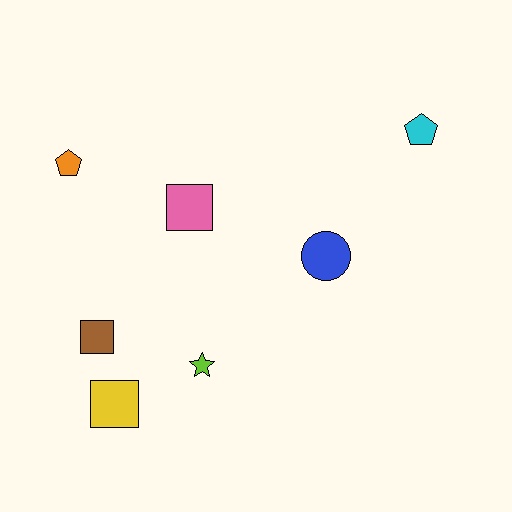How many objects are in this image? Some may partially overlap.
There are 7 objects.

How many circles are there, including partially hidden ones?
There is 1 circle.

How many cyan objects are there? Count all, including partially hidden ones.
There is 1 cyan object.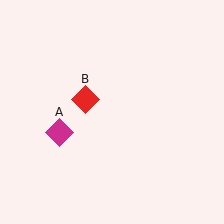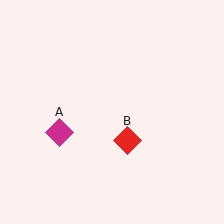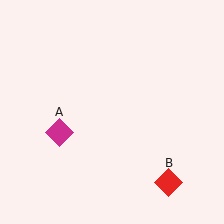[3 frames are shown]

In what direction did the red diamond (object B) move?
The red diamond (object B) moved down and to the right.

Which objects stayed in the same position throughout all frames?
Magenta diamond (object A) remained stationary.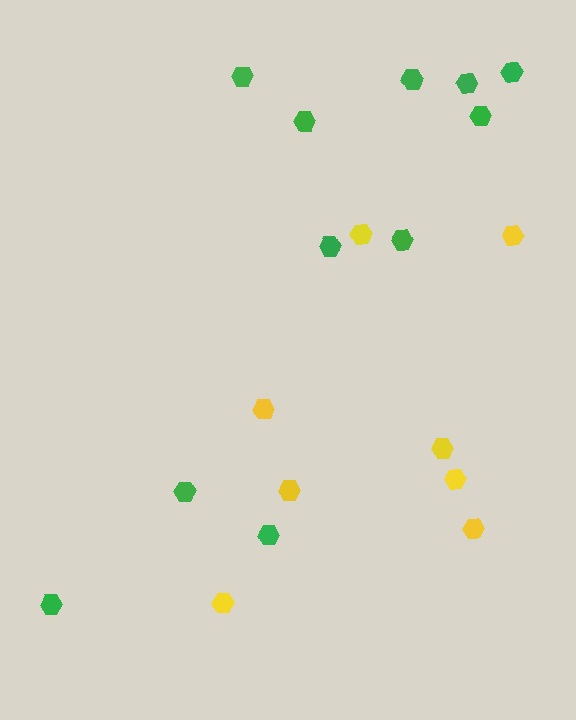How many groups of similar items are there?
There are 2 groups: one group of yellow hexagons (8) and one group of green hexagons (11).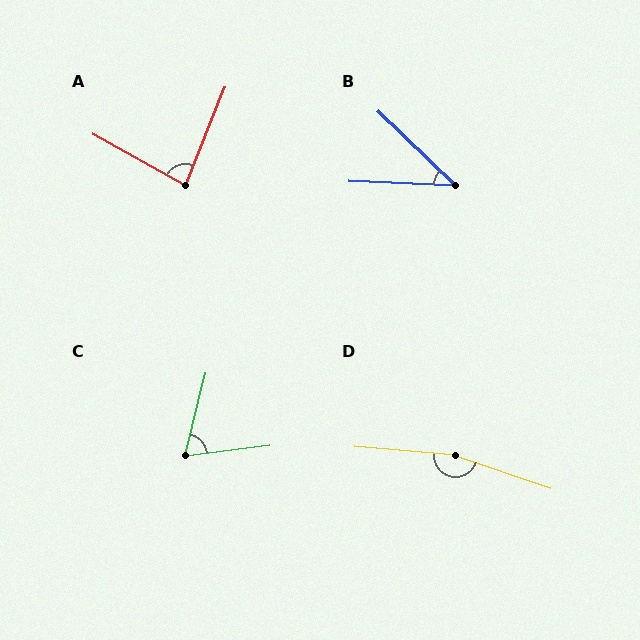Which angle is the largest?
D, at approximately 166 degrees.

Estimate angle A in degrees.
Approximately 83 degrees.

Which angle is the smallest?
B, at approximately 41 degrees.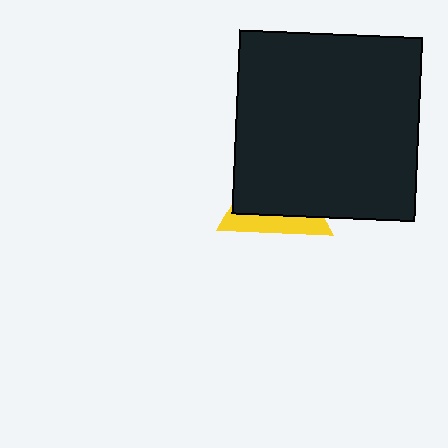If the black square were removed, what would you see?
You would see the complete yellow triangle.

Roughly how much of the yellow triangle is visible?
A small part of it is visible (roughly 32%).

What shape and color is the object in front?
The object in front is a black square.